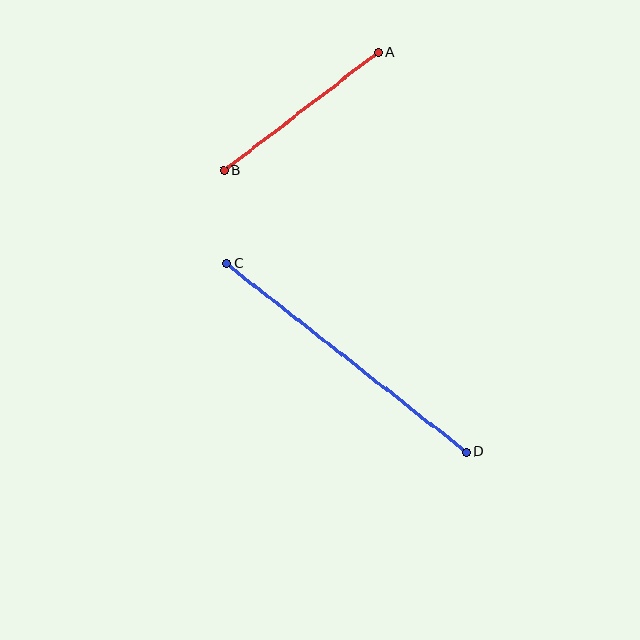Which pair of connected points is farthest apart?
Points C and D are farthest apart.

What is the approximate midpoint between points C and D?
The midpoint is at approximately (346, 358) pixels.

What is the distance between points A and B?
The distance is approximately 194 pixels.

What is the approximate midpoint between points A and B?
The midpoint is at approximately (301, 111) pixels.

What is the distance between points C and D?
The distance is approximately 305 pixels.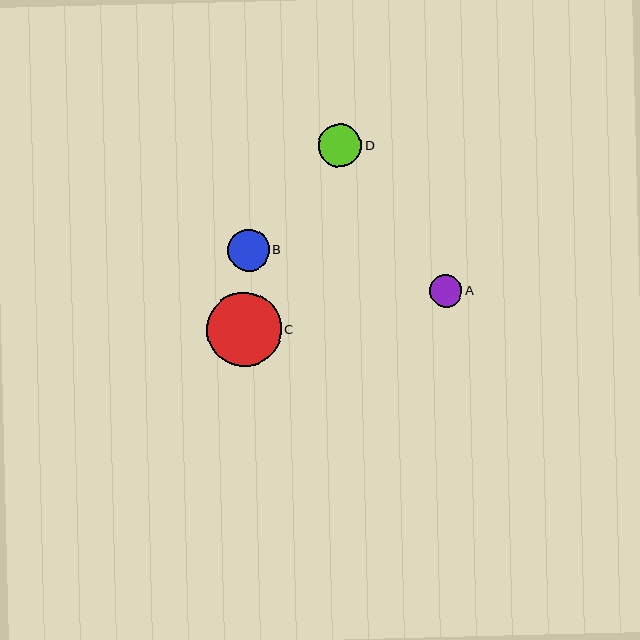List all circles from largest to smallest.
From largest to smallest: C, D, B, A.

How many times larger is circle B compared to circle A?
Circle B is approximately 1.3 times the size of circle A.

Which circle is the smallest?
Circle A is the smallest with a size of approximately 32 pixels.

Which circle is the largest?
Circle C is the largest with a size of approximately 74 pixels.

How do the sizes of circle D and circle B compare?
Circle D and circle B are approximately the same size.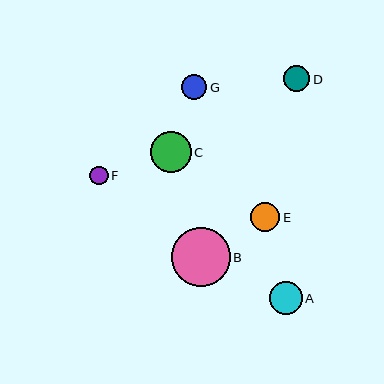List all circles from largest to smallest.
From largest to smallest: B, C, A, E, D, G, F.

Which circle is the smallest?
Circle F is the smallest with a size of approximately 19 pixels.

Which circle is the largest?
Circle B is the largest with a size of approximately 58 pixels.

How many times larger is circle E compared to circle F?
Circle E is approximately 1.6 times the size of circle F.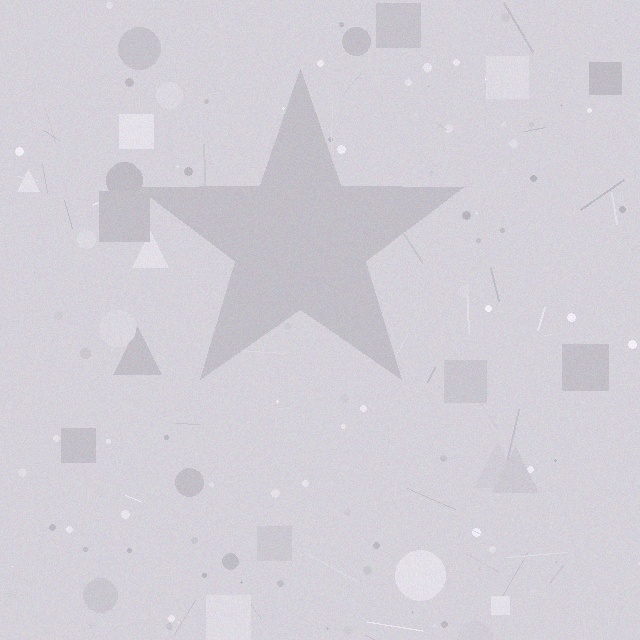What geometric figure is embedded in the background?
A star is embedded in the background.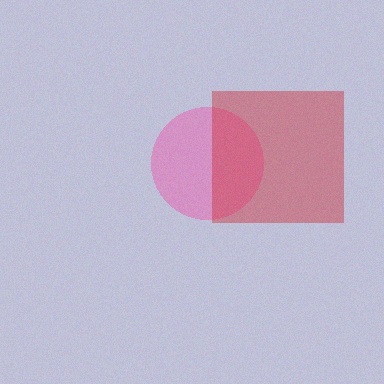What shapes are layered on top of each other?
The layered shapes are: a pink circle, a red square.